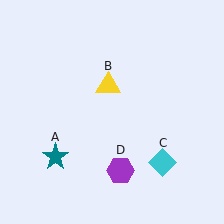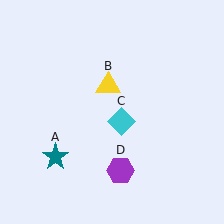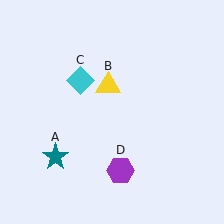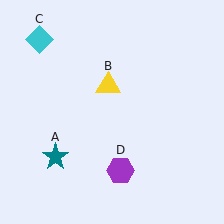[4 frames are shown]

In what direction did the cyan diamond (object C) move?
The cyan diamond (object C) moved up and to the left.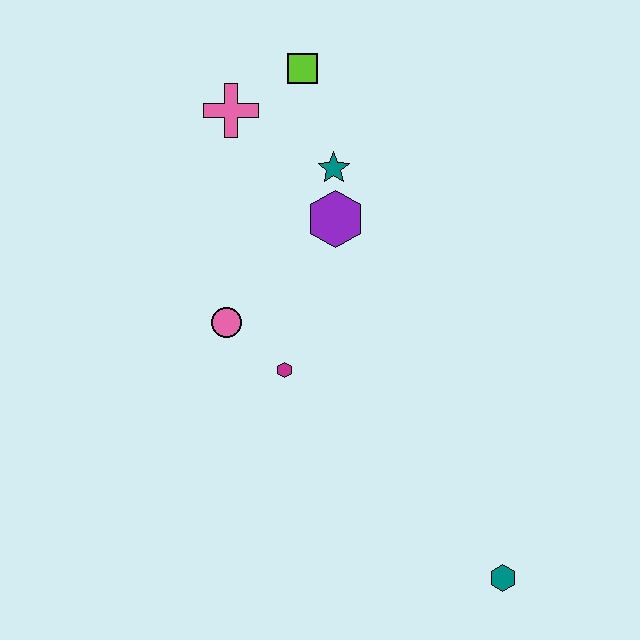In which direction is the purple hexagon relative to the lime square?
The purple hexagon is below the lime square.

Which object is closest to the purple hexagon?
The teal star is closest to the purple hexagon.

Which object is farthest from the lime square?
The teal hexagon is farthest from the lime square.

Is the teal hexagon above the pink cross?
No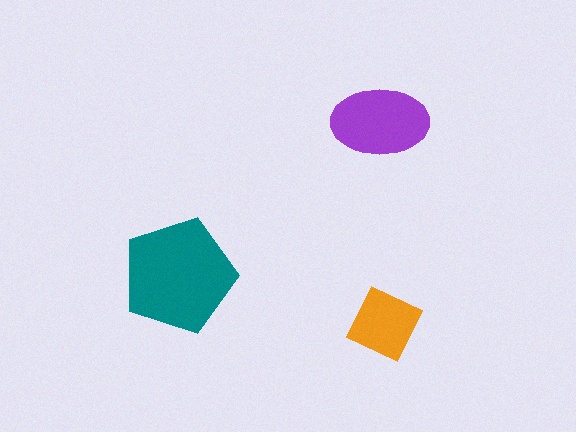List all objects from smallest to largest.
The orange diamond, the purple ellipse, the teal pentagon.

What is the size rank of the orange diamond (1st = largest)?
3rd.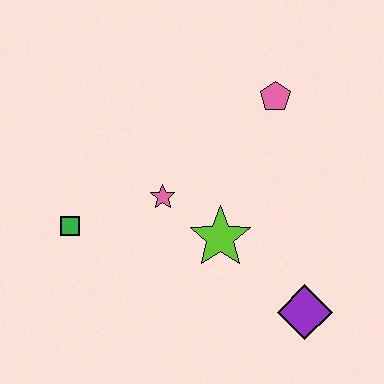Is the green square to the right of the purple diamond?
No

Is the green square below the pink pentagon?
Yes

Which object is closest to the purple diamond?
The lime star is closest to the purple diamond.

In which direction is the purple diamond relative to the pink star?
The purple diamond is to the right of the pink star.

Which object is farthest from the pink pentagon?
The green square is farthest from the pink pentagon.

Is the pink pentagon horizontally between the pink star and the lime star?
No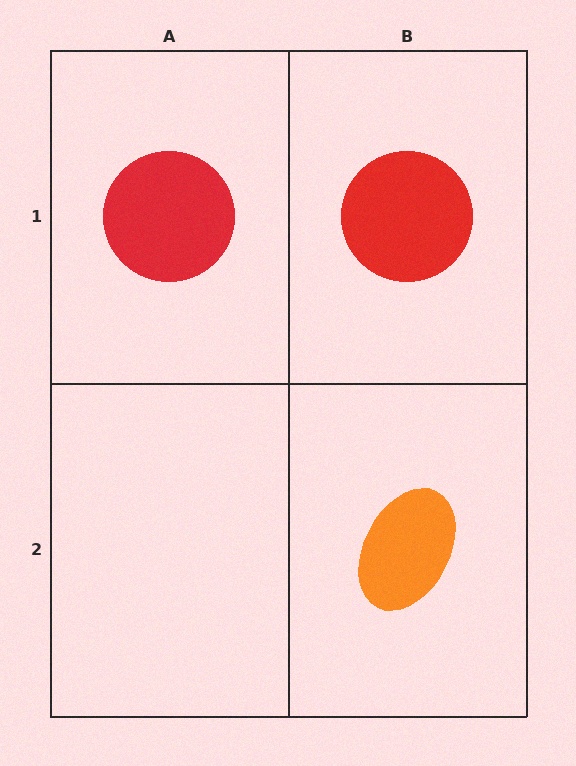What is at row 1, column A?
A red circle.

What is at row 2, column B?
An orange ellipse.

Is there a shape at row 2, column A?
No, that cell is empty.